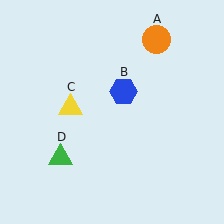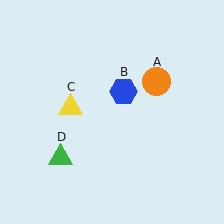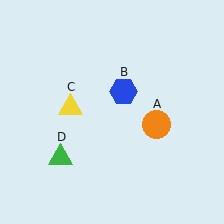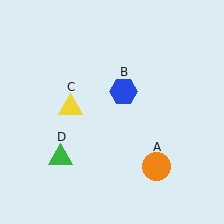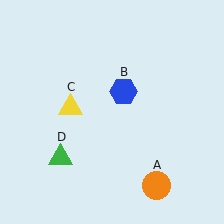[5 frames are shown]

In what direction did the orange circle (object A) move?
The orange circle (object A) moved down.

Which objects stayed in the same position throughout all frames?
Blue hexagon (object B) and yellow triangle (object C) and green triangle (object D) remained stationary.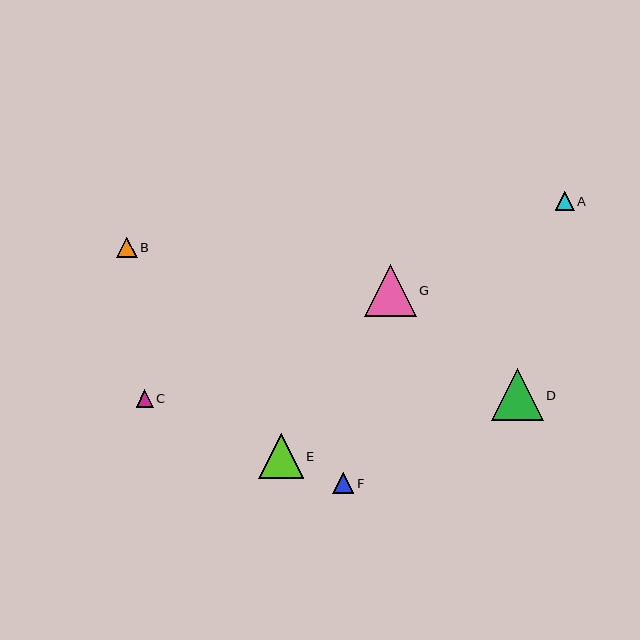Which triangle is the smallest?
Triangle C is the smallest with a size of approximately 17 pixels.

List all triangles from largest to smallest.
From largest to smallest: D, G, E, F, B, A, C.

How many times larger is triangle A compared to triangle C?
Triangle A is approximately 1.1 times the size of triangle C.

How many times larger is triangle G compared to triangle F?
Triangle G is approximately 2.4 times the size of triangle F.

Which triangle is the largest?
Triangle D is the largest with a size of approximately 52 pixels.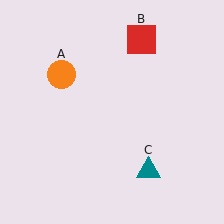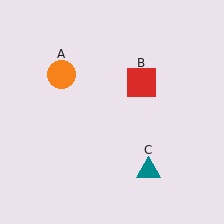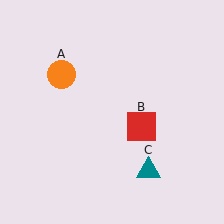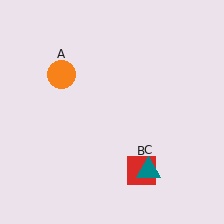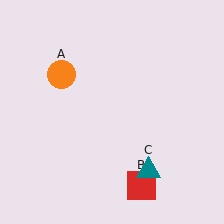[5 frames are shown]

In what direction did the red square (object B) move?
The red square (object B) moved down.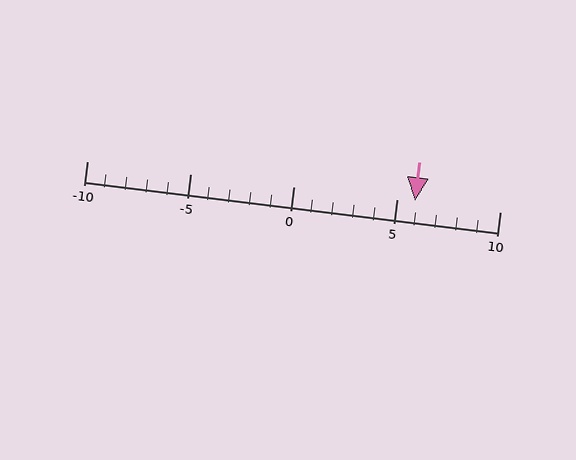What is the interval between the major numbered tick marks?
The major tick marks are spaced 5 units apart.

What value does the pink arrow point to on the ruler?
The pink arrow points to approximately 6.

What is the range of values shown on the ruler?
The ruler shows values from -10 to 10.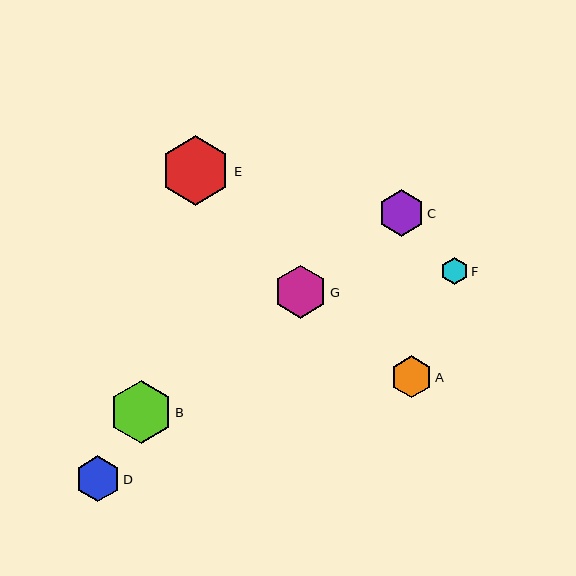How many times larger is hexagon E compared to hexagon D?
Hexagon E is approximately 1.5 times the size of hexagon D.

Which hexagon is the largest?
Hexagon E is the largest with a size of approximately 70 pixels.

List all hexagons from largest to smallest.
From largest to smallest: E, B, G, C, D, A, F.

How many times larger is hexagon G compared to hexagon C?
Hexagon G is approximately 1.1 times the size of hexagon C.